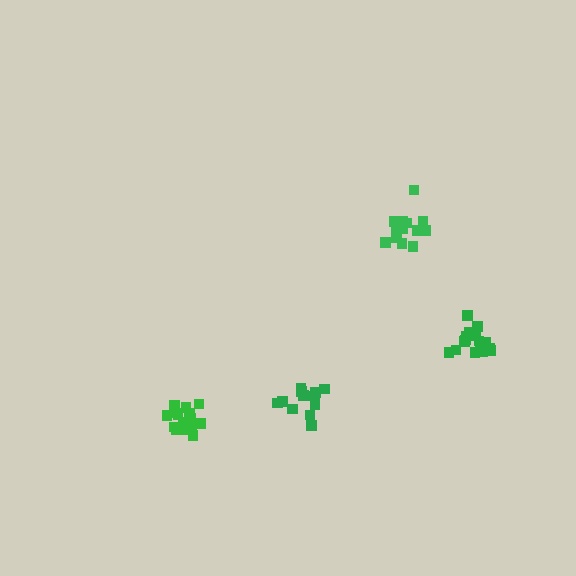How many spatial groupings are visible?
There are 4 spatial groupings.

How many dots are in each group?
Group 1: 17 dots, Group 2: 12 dots, Group 3: 15 dots, Group 4: 15 dots (59 total).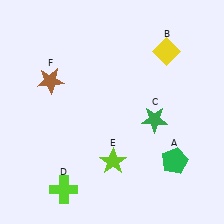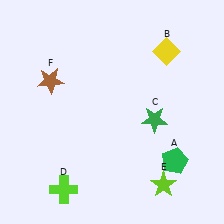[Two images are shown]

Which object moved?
The lime star (E) moved right.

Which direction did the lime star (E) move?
The lime star (E) moved right.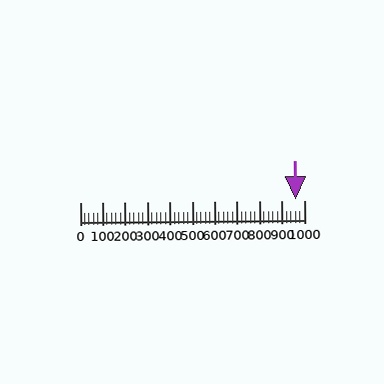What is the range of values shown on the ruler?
The ruler shows values from 0 to 1000.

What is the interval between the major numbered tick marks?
The major tick marks are spaced 100 units apart.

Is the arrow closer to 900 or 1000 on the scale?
The arrow is closer to 1000.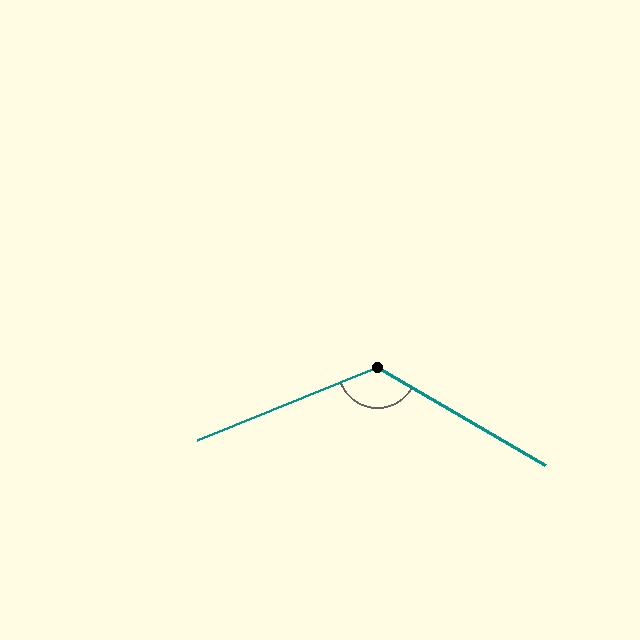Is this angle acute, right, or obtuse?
It is obtuse.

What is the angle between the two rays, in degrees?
Approximately 128 degrees.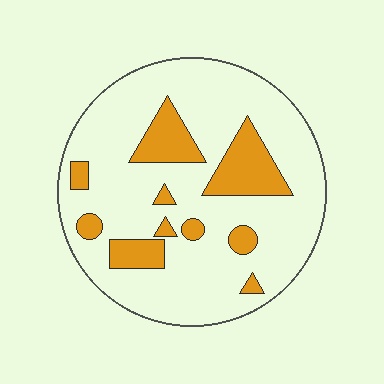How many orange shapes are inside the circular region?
10.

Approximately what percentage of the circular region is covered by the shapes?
Approximately 20%.